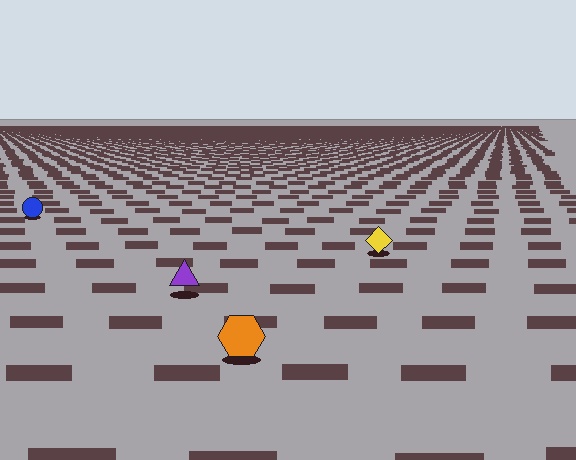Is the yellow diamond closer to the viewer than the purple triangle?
No. The purple triangle is closer — you can tell from the texture gradient: the ground texture is coarser near it.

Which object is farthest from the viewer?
The blue circle is farthest from the viewer. It appears smaller and the ground texture around it is denser.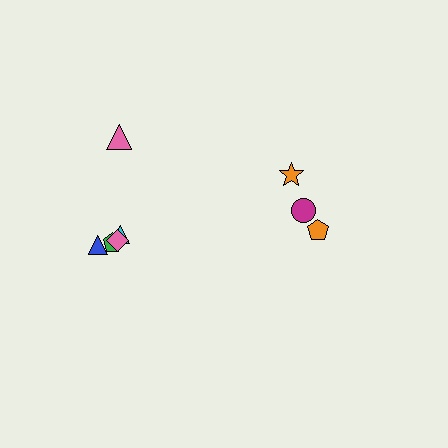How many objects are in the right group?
There are 3 objects.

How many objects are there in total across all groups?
There are 8 objects.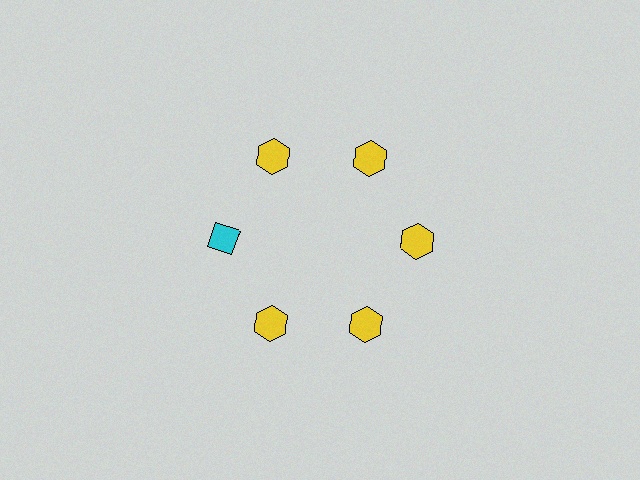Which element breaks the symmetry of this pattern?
The cyan diamond at roughly the 9 o'clock position breaks the symmetry. All other shapes are yellow hexagons.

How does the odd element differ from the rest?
It differs in both color (cyan instead of yellow) and shape (diamond instead of hexagon).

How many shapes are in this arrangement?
There are 6 shapes arranged in a ring pattern.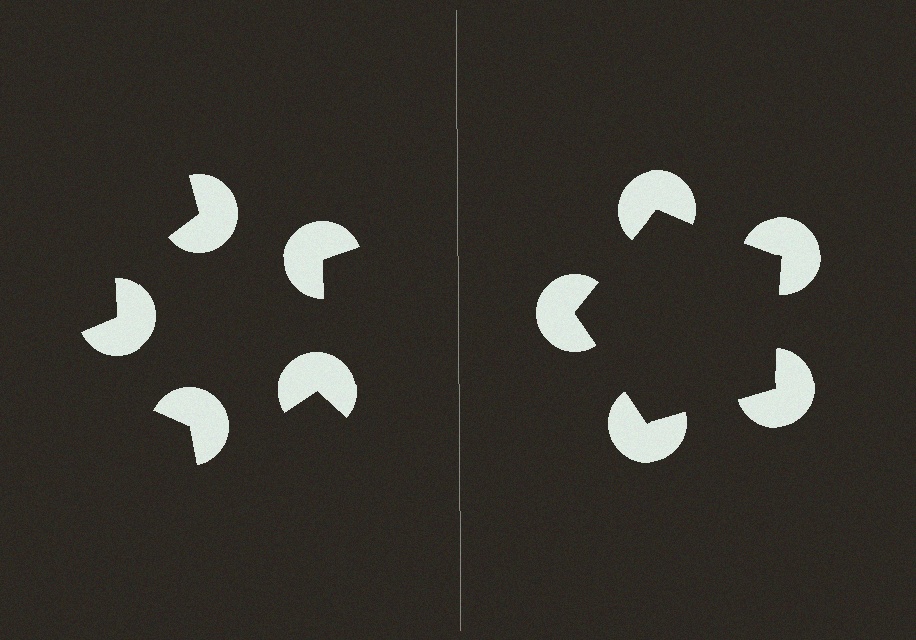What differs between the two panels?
The pac-man discs are positioned identically on both sides; only the wedge orientations differ. On the right they align to a pentagon; on the left they are misaligned.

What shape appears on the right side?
An illusory pentagon.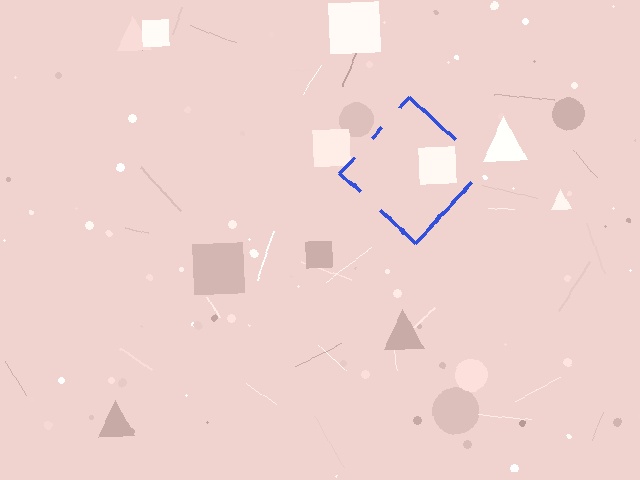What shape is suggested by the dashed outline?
The dashed outline suggests a diamond.